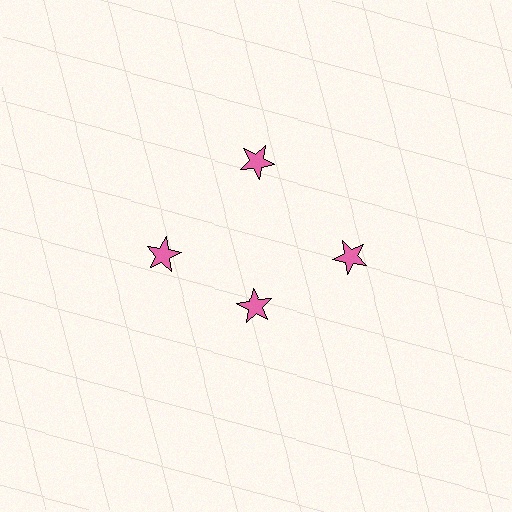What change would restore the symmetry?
The symmetry would be restored by moving it outward, back onto the ring so that all 4 stars sit at equal angles and equal distance from the center.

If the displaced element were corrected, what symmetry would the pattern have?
It would have 4-fold rotational symmetry — the pattern would map onto itself every 90 degrees.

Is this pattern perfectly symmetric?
No. The 4 pink stars are arranged in a ring, but one element near the 6 o'clock position is pulled inward toward the center, breaking the 4-fold rotational symmetry.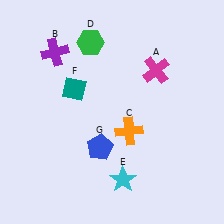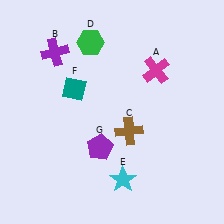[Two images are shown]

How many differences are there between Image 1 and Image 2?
There are 2 differences between the two images.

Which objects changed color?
C changed from orange to brown. G changed from blue to purple.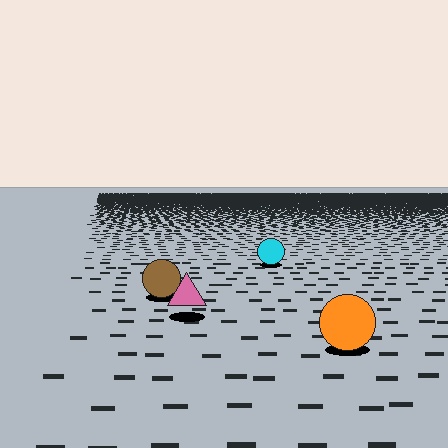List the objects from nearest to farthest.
From nearest to farthest: the orange circle, the pink triangle, the brown circle, the cyan circle.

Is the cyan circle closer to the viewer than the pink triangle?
No. The pink triangle is closer — you can tell from the texture gradient: the ground texture is coarser near it.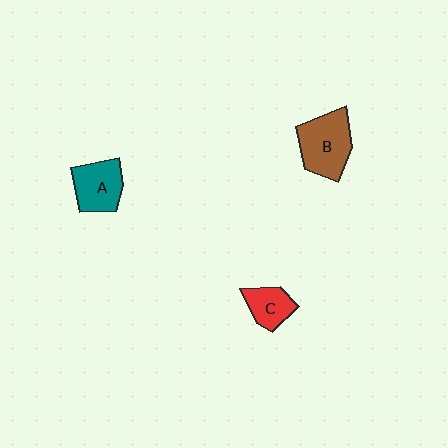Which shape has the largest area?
Shape B (brown).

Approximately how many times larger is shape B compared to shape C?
Approximately 1.8 times.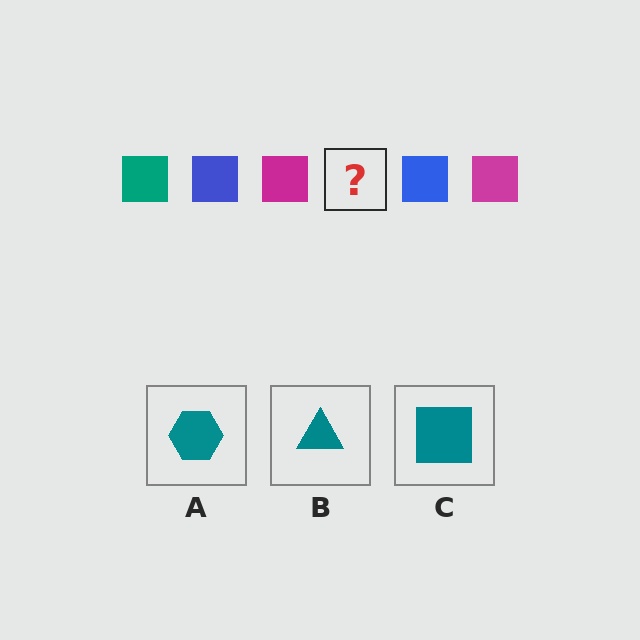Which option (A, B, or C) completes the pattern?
C.